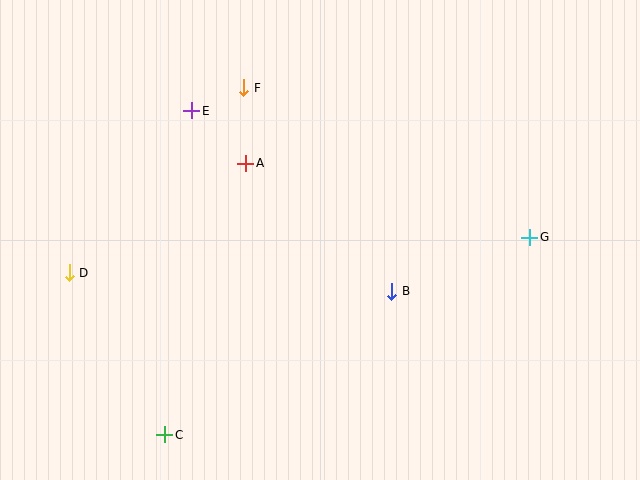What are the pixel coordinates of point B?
Point B is at (392, 291).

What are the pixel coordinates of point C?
Point C is at (165, 435).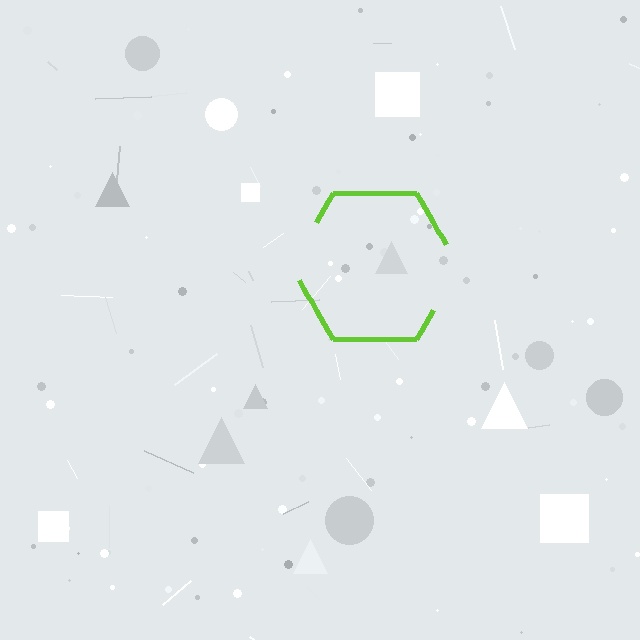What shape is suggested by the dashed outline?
The dashed outline suggests a hexagon.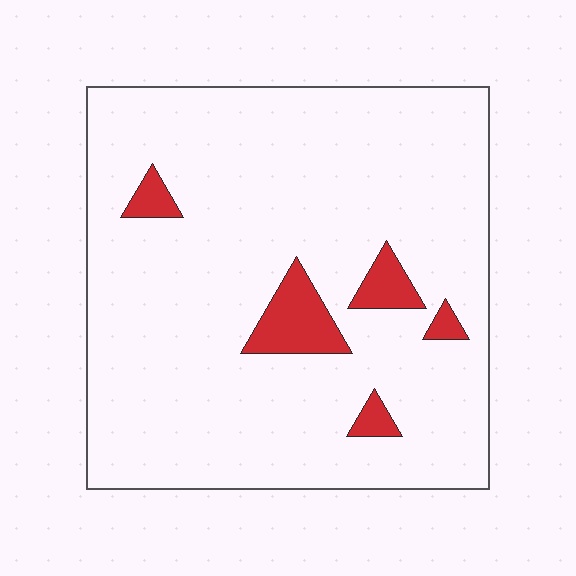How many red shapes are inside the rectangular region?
5.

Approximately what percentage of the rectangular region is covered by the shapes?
Approximately 10%.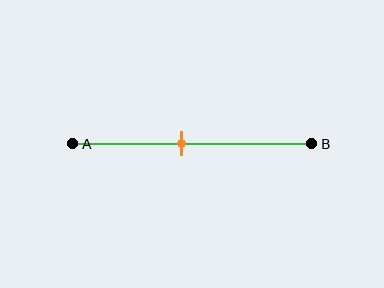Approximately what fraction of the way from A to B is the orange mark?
The orange mark is approximately 45% of the way from A to B.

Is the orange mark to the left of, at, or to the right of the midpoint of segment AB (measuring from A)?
The orange mark is to the left of the midpoint of segment AB.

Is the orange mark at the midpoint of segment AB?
No, the mark is at about 45% from A, not at the 50% midpoint.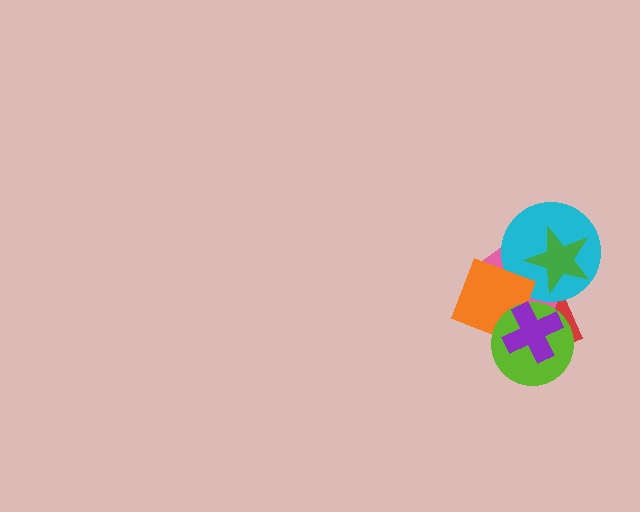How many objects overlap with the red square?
6 objects overlap with the red square.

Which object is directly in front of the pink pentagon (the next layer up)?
The cyan circle is directly in front of the pink pentagon.